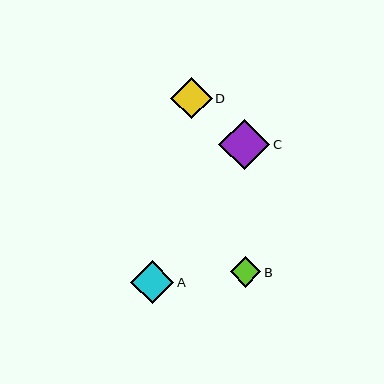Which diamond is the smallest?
Diamond B is the smallest with a size of approximately 31 pixels.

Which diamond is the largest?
Diamond C is the largest with a size of approximately 51 pixels.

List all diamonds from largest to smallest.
From largest to smallest: C, A, D, B.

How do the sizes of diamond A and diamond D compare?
Diamond A and diamond D are approximately the same size.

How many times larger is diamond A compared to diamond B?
Diamond A is approximately 1.4 times the size of diamond B.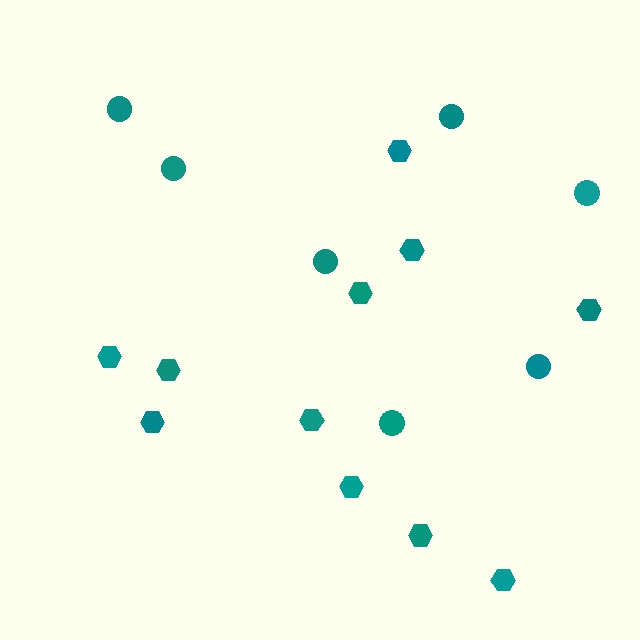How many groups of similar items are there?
There are 2 groups: one group of circles (7) and one group of hexagons (11).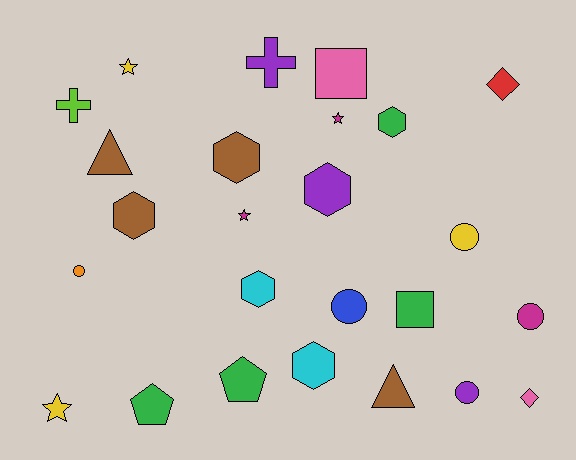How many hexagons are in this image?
There are 6 hexagons.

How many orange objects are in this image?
There is 1 orange object.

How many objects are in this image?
There are 25 objects.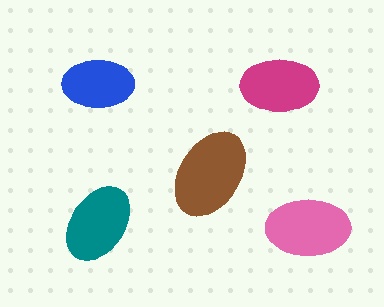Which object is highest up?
The blue ellipse is topmost.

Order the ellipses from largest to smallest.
the brown one, the pink one, the teal one, the magenta one, the blue one.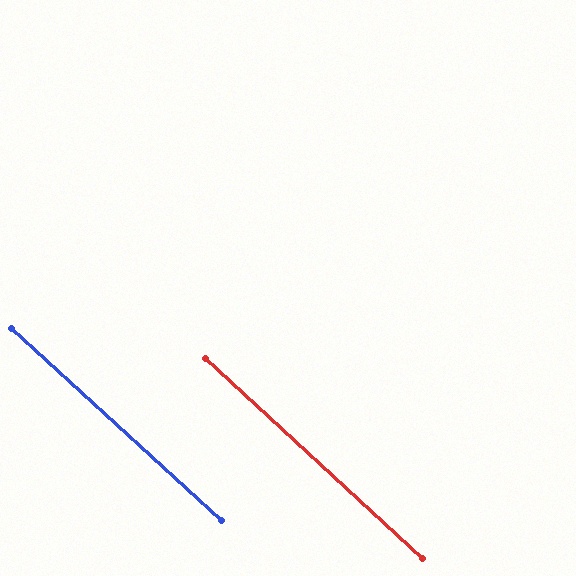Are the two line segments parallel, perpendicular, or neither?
Parallel — their directions differ by only 0.2°.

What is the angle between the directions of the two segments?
Approximately 0 degrees.